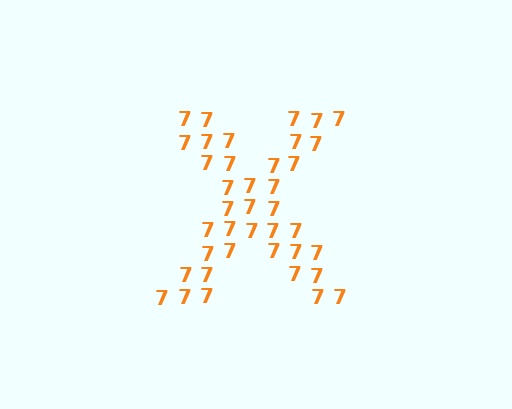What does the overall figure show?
The overall figure shows the letter X.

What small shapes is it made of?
It is made of small digit 7's.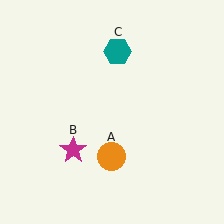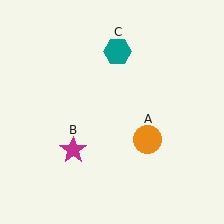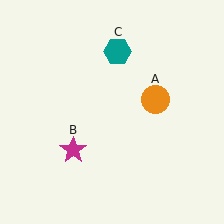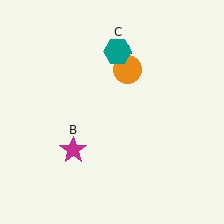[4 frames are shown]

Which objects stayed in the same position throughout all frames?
Magenta star (object B) and teal hexagon (object C) remained stationary.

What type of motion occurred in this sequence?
The orange circle (object A) rotated counterclockwise around the center of the scene.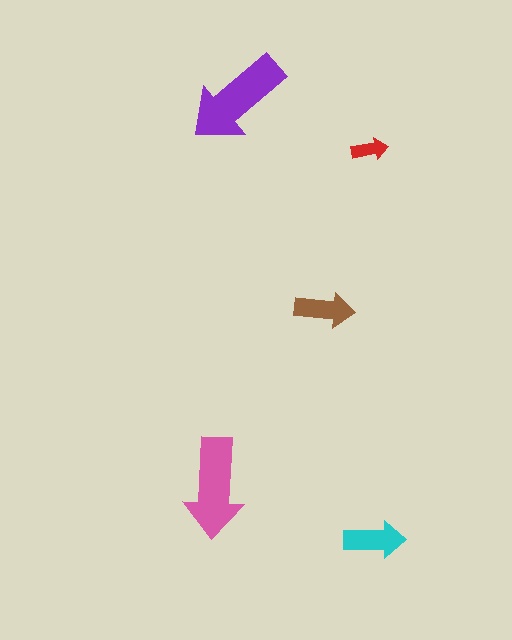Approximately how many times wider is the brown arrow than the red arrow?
About 1.5 times wider.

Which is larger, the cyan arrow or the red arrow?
The cyan one.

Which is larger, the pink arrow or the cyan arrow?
The pink one.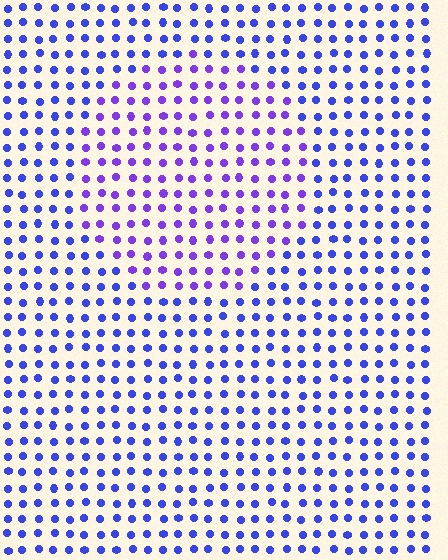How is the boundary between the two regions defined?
The boundary is defined purely by a slight shift in hue (about 30 degrees). Spacing, size, and orientation are identical on both sides.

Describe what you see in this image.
The image is filled with small blue elements in a uniform arrangement. A circle-shaped region is visible where the elements are tinted to a slightly different hue, forming a subtle color boundary.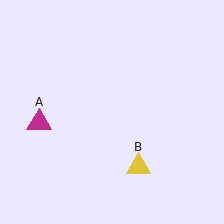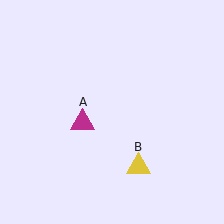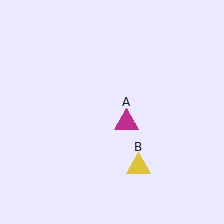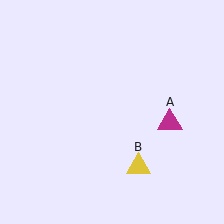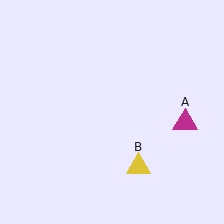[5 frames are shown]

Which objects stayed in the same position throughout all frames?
Yellow triangle (object B) remained stationary.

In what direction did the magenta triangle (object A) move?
The magenta triangle (object A) moved right.